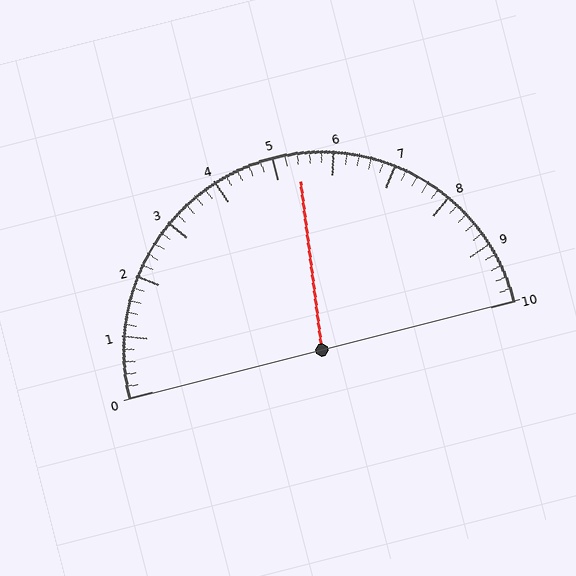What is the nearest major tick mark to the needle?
The nearest major tick mark is 5.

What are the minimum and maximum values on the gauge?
The gauge ranges from 0 to 10.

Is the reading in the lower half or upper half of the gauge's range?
The reading is in the upper half of the range (0 to 10).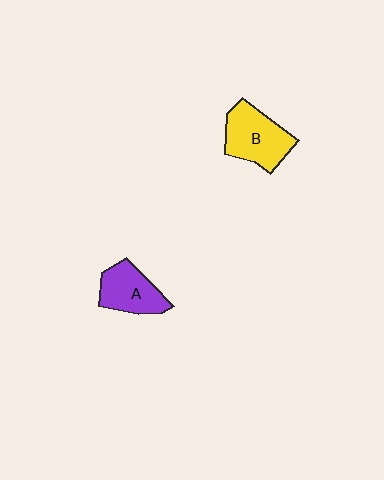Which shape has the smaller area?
Shape A (purple).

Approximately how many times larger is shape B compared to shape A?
Approximately 1.2 times.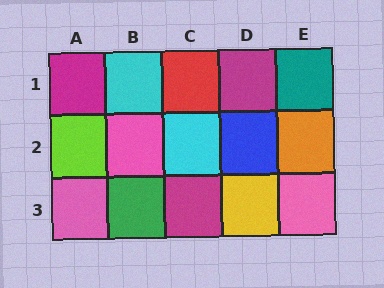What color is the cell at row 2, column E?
Orange.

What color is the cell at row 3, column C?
Magenta.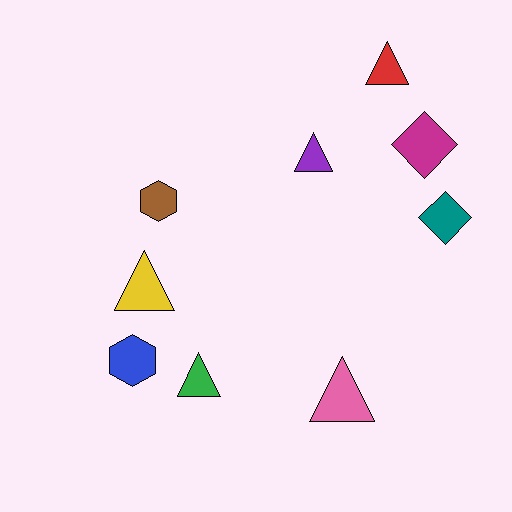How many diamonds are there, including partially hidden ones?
There are 2 diamonds.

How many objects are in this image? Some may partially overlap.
There are 9 objects.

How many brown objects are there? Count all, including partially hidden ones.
There is 1 brown object.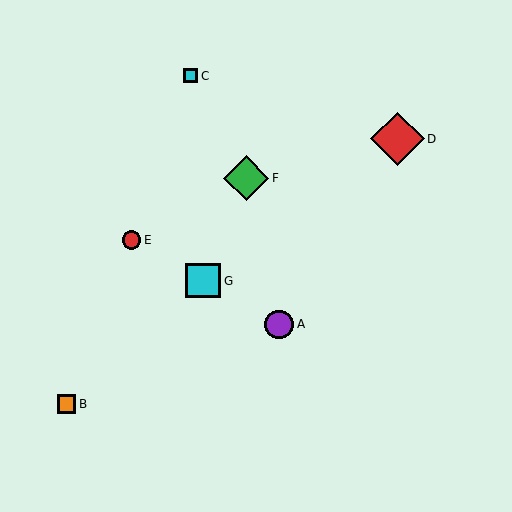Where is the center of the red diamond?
The center of the red diamond is at (397, 139).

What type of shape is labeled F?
Shape F is a green diamond.